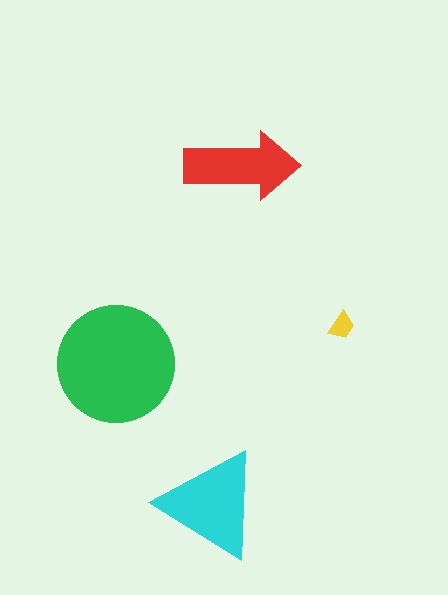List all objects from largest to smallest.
The green circle, the cyan triangle, the red arrow, the yellow trapezoid.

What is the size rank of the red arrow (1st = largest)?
3rd.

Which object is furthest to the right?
The yellow trapezoid is rightmost.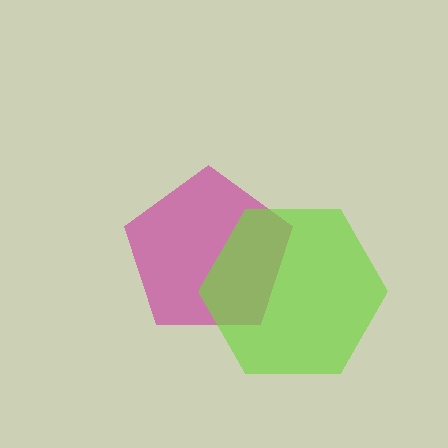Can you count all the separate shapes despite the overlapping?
Yes, there are 2 separate shapes.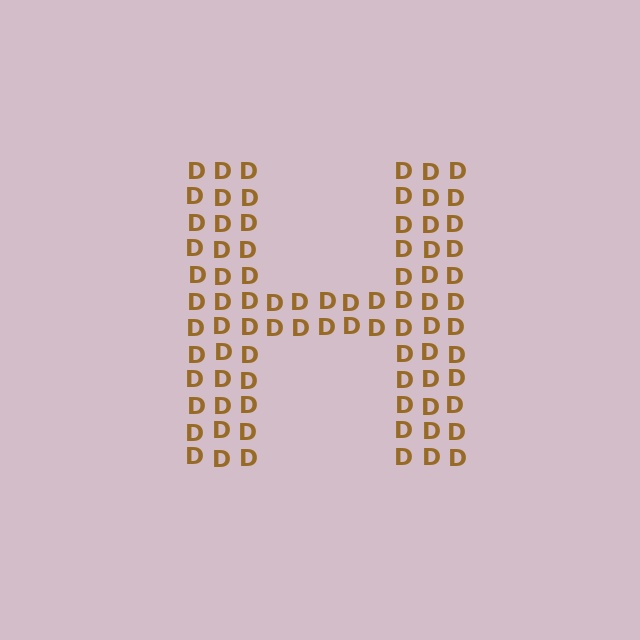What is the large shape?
The large shape is the letter H.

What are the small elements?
The small elements are letter D's.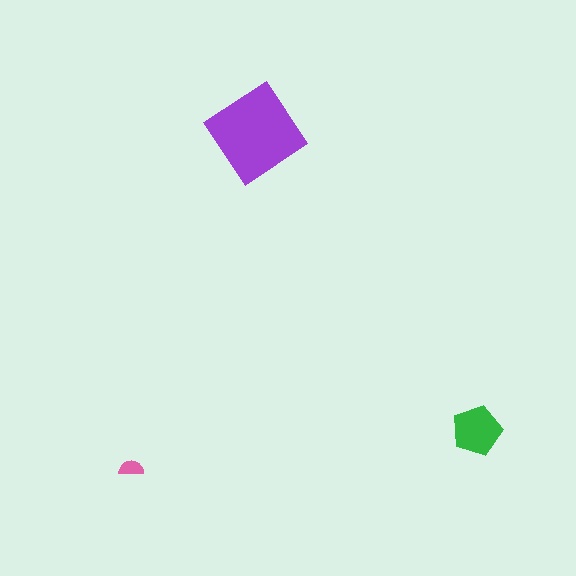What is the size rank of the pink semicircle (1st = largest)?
3rd.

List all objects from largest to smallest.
The purple diamond, the green pentagon, the pink semicircle.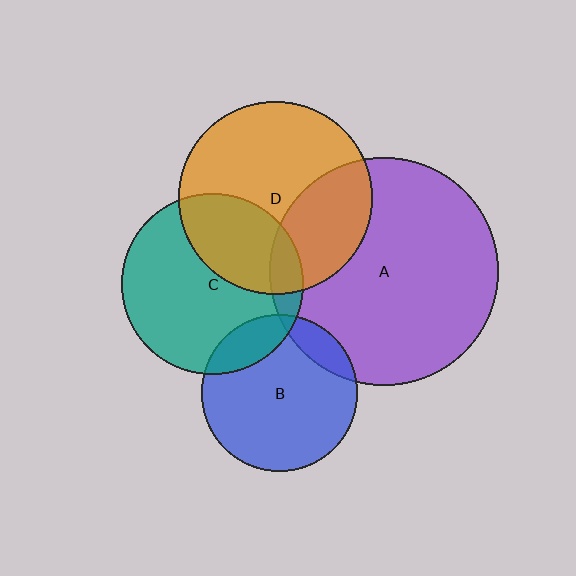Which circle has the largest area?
Circle A (purple).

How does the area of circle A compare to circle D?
Approximately 1.4 times.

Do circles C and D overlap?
Yes.